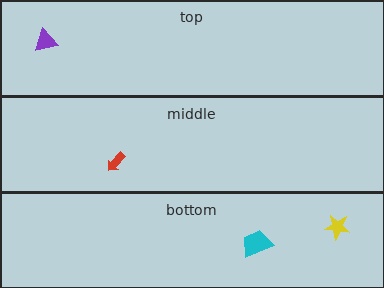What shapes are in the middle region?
The red arrow.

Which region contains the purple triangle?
The top region.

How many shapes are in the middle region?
1.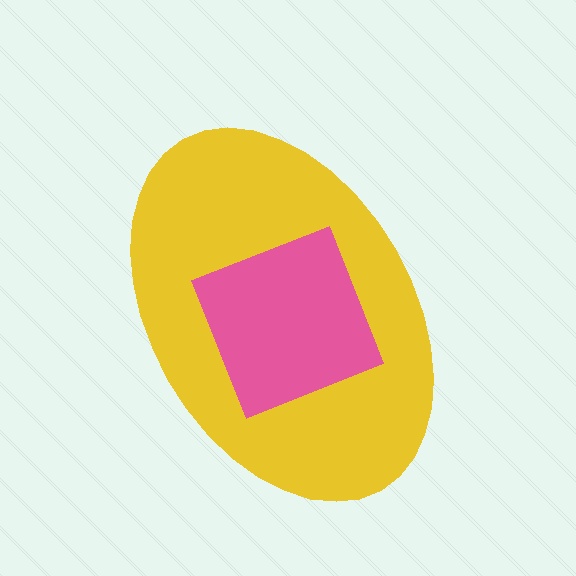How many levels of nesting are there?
2.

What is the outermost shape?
The yellow ellipse.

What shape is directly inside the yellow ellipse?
The pink diamond.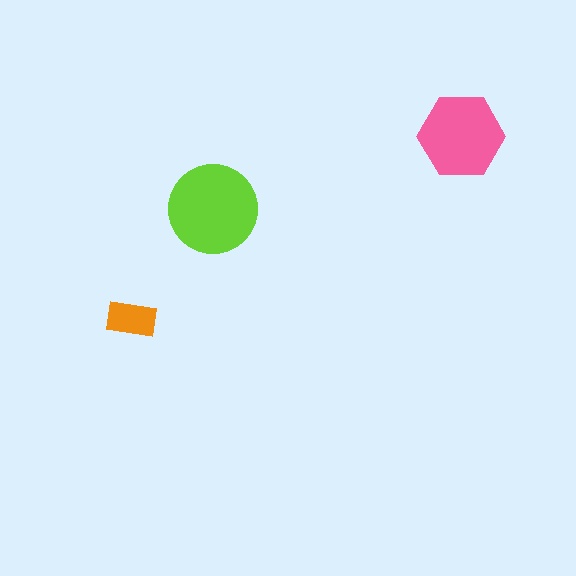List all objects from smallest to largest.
The orange rectangle, the pink hexagon, the lime circle.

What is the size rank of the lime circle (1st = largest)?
1st.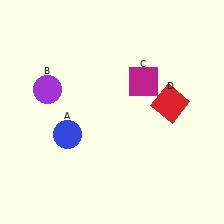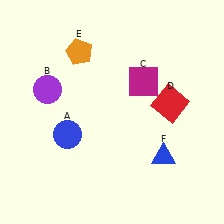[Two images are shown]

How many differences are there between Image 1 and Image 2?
There are 2 differences between the two images.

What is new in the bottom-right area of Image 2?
A blue triangle (F) was added in the bottom-right area of Image 2.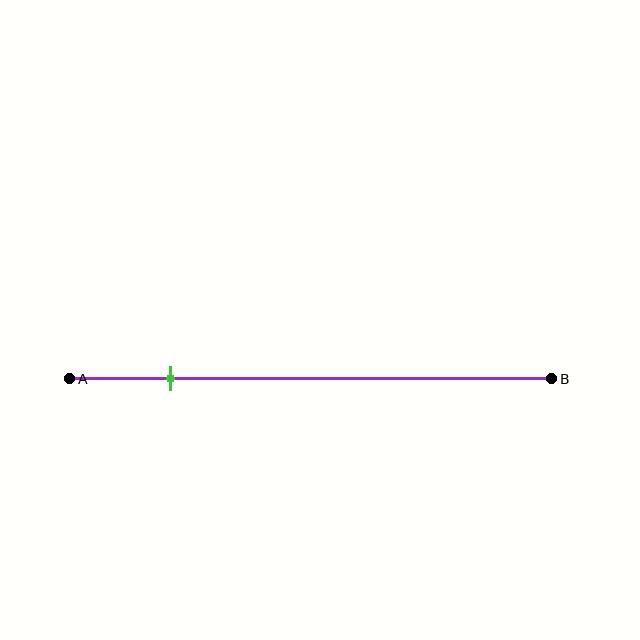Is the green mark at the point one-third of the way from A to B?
No, the mark is at about 20% from A, not at the 33% one-third point.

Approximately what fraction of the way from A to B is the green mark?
The green mark is approximately 20% of the way from A to B.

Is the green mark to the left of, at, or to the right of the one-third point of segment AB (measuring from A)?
The green mark is to the left of the one-third point of segment AB.